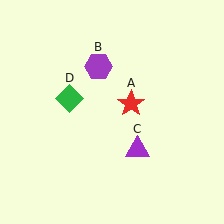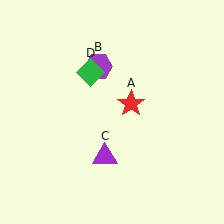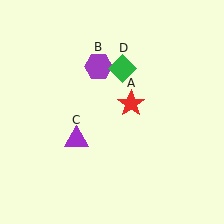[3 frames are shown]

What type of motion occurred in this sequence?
The purple triangle (object C), green diamond (object D) rotated clockwise around the center of the scene.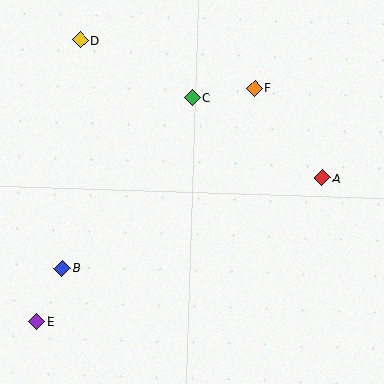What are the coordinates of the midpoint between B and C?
The midpoint between B and C is at (127, 183).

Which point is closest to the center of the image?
Point C at (192, 98) is closest to the center.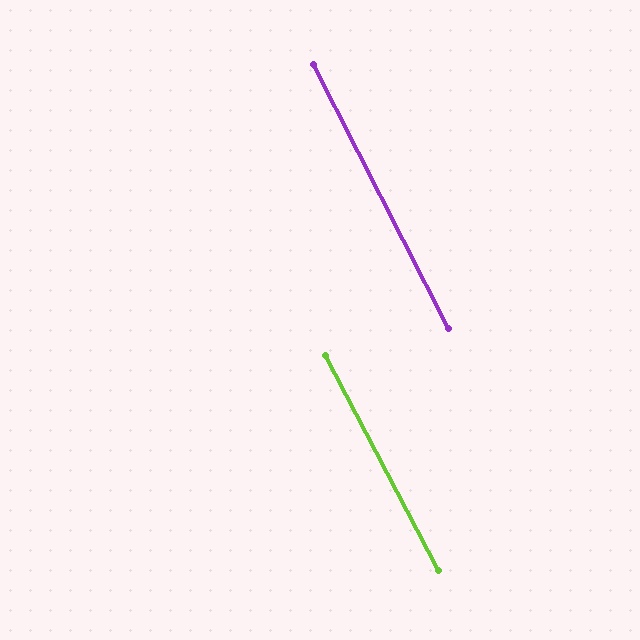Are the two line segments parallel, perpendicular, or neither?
Parallel — their directions differ by only 0.6°.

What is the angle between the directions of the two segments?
Approximately 1 degree.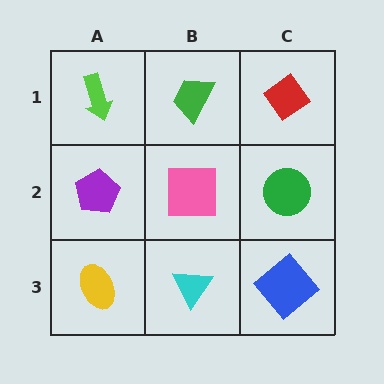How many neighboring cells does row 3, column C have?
2.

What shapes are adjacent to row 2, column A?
A lime arrow (row 1, column A), a yellow ellipse (row 3, column A), a pink square (row 2, column B).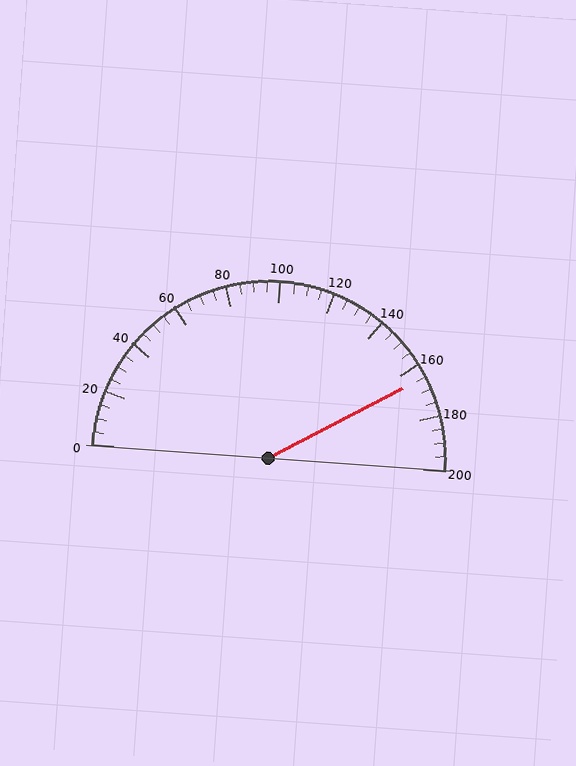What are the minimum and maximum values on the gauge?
The gauge ranges from 0 to 200.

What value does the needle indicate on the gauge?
The needle indicates approximately 165.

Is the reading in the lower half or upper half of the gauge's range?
The reading is in the upper half of the range (0 to 200).